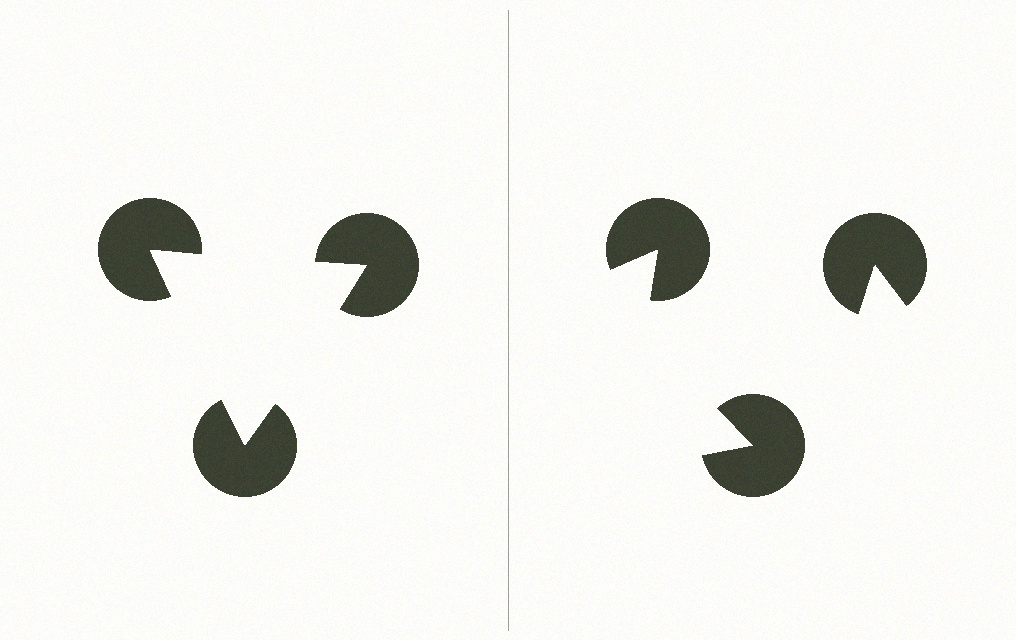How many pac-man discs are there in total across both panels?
6 — 3 on each side.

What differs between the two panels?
The pac-man discs are positioned identically on both sides; only the wedge orientations differ. On the left they align to a triangle; on the right they are misaligned.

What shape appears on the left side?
An illusory triangle.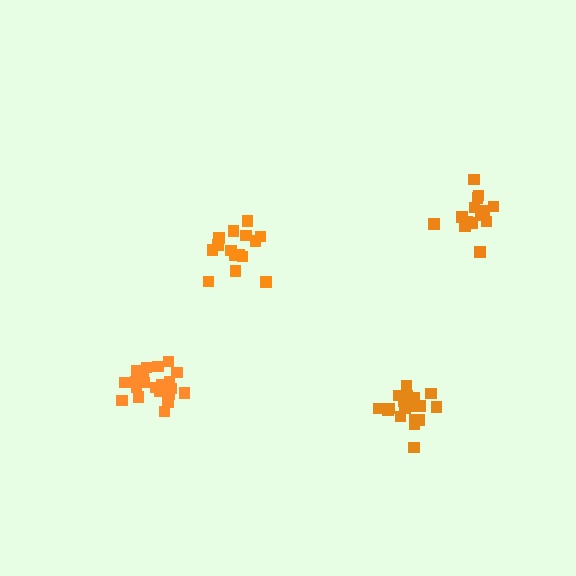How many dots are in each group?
Group 1: 21 dots, Group 2: 18 dots, Group 3: 17 dots, Group 4: 15 dots (71 total).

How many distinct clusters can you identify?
There are 4 distinct clusters.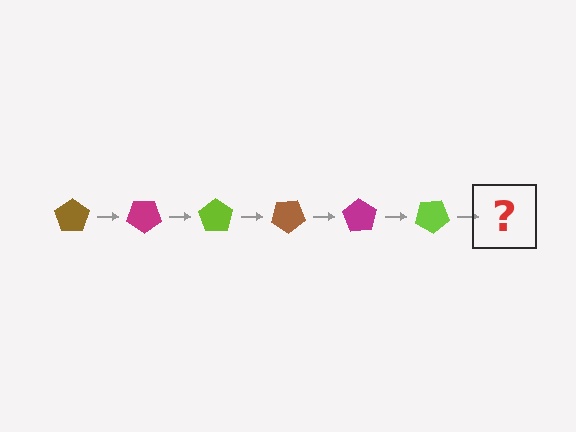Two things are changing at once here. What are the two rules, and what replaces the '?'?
The two rules are that it rotates 35 degrees each step and the color cycles through brown, magenta, and lime. The '?' should be a brown pentagon, rotated 210 degrees from the start.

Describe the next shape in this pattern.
It should be a brown pentagon, rotated 210 degrees from the start.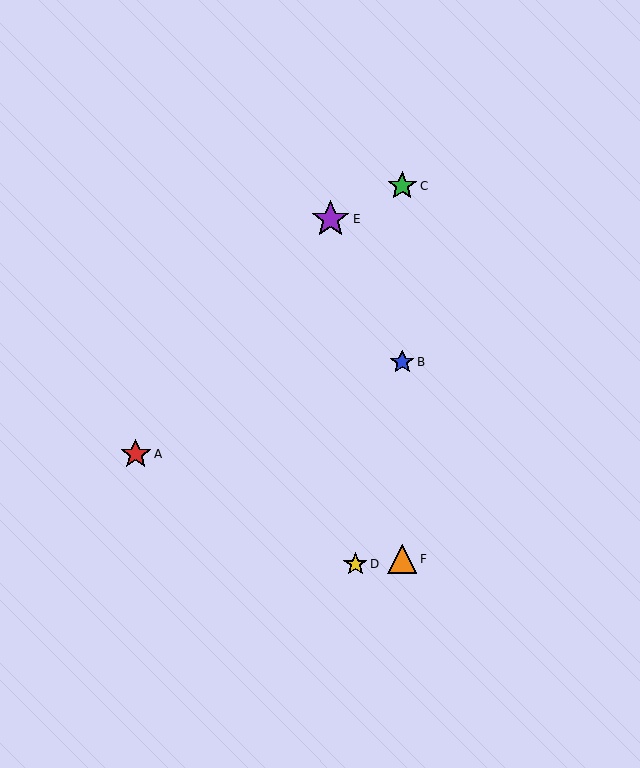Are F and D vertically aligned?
No, F is at x≈402 and D is at x≈355.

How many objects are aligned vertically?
3 objects (B, C, F) are aligned vertically.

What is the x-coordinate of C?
Object C is at x≈402.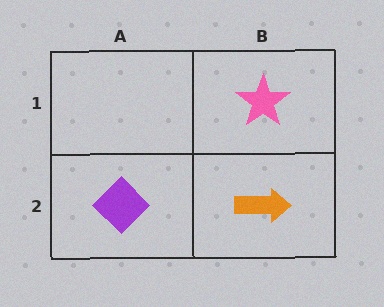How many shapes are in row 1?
1 shape.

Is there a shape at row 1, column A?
No, that cell is empty.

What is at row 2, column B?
An orange arrow.